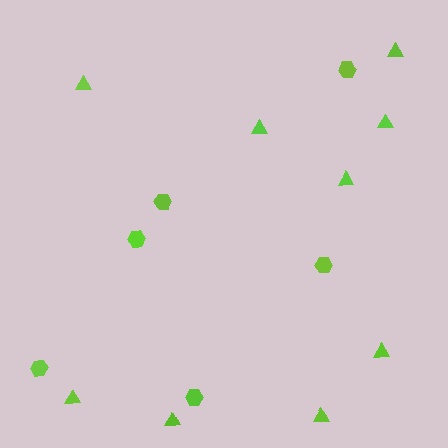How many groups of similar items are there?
There are 2 groups: one group of triangles (9) and one group of hexagons (6).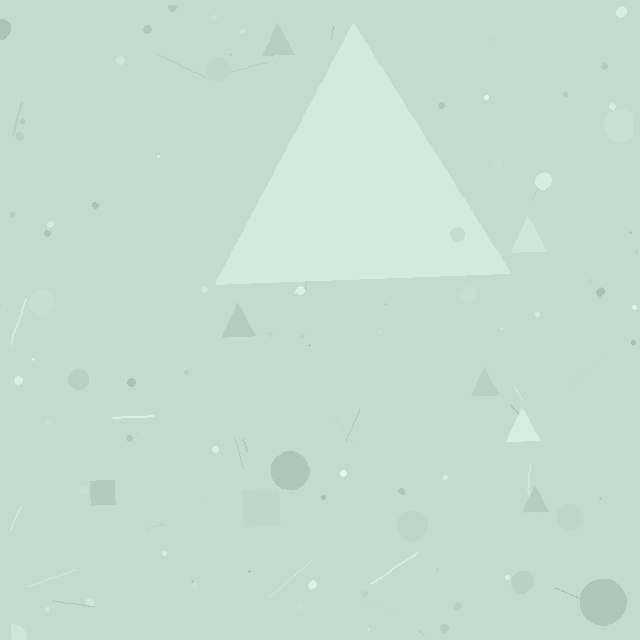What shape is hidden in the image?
A triangle is hidden in the image.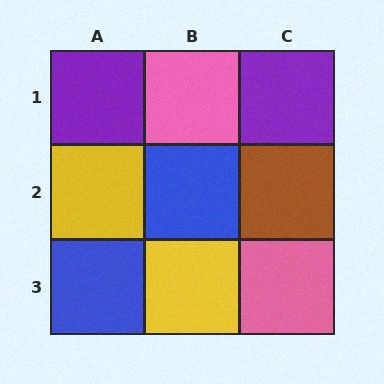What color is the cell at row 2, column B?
Blue.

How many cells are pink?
2 cells are pink.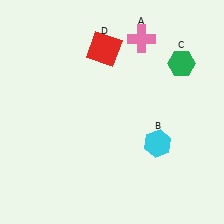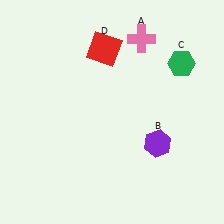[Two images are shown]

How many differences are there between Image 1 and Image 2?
There is 1 difference between the two images.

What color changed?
The hexagon (B) changed from cyan in Image 1 to purple in Image 2.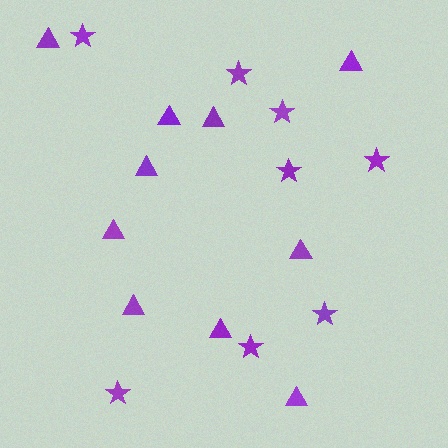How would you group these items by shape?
There are 2 groups: one group of triangles (10) and one group of stars (8).